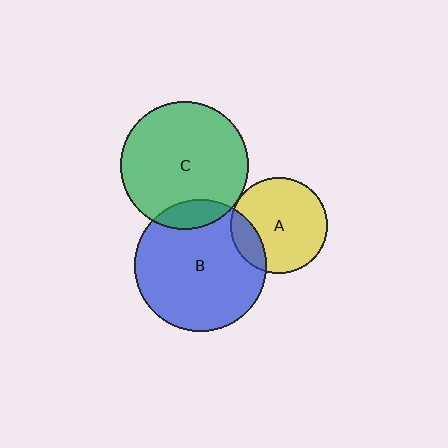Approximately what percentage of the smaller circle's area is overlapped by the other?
Approximately 15%.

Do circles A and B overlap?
Yes.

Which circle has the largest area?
Circle B (blue).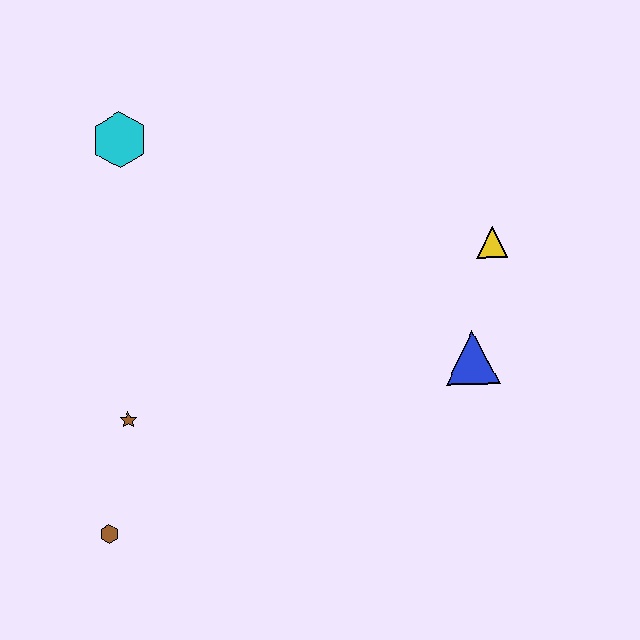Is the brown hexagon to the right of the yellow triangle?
No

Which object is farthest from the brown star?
The yellow triangle is farthest from the brown star.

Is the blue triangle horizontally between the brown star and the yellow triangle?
Yes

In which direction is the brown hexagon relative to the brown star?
The brown hexagon is below the brown star.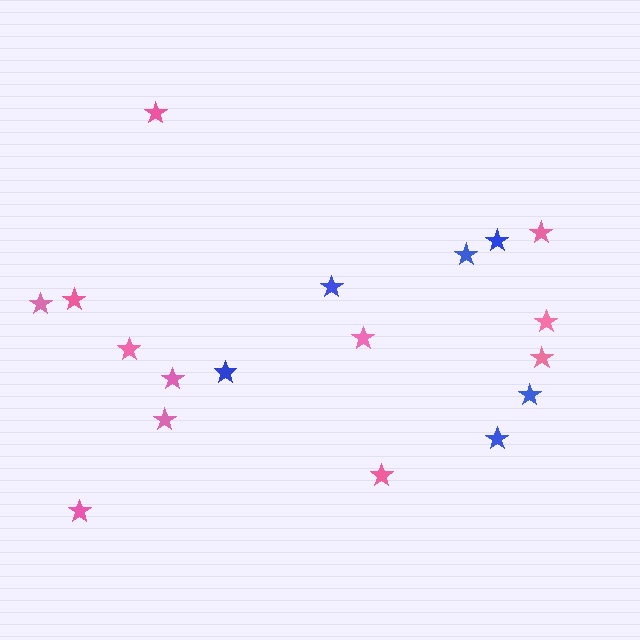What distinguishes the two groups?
There are 2 groups: one group of blue stars (6) and one group of pink stars (12).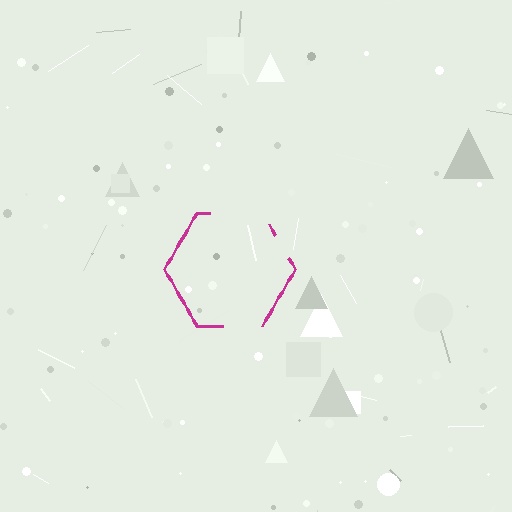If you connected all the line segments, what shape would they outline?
They would outline a hexagon.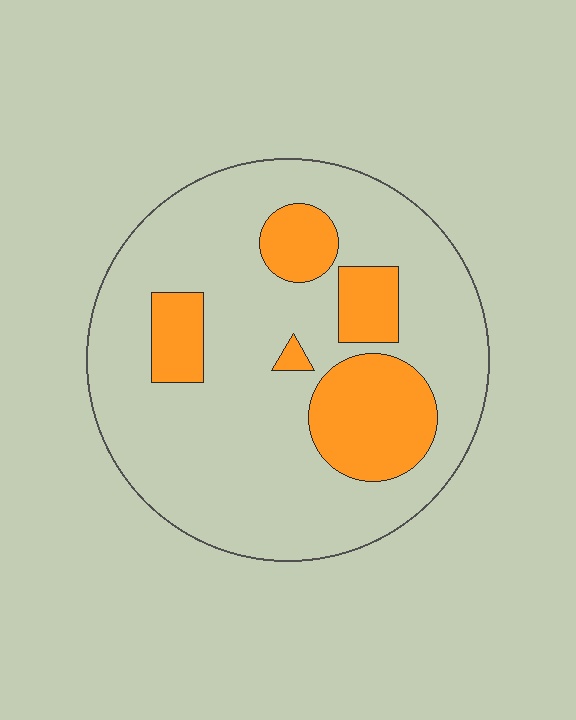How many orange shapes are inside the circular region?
5.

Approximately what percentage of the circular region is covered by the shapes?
Approximately 20%.